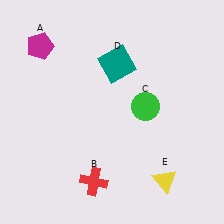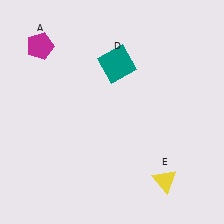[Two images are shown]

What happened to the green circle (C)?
The green circle (C) was removed in Image 2. It was in the top-right area of Image 1.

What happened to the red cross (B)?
The red cross (B) was removed in Image 2. It was in the bottom-left area of Image 1.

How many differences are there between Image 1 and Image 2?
There are 2 differences between the two images.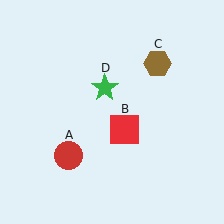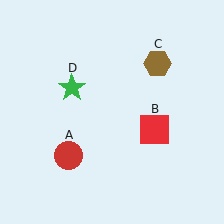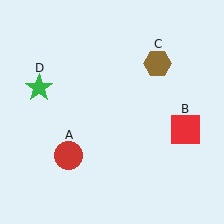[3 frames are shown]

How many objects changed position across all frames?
2 objects changed position: red square (object B), green star (object D).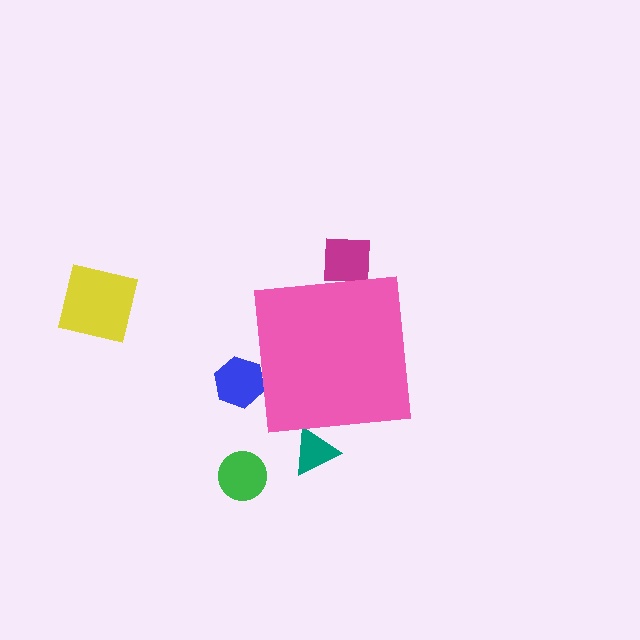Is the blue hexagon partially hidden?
Yes, the blue hexagon is partially hidden behind the pink square.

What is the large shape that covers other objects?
A pink square.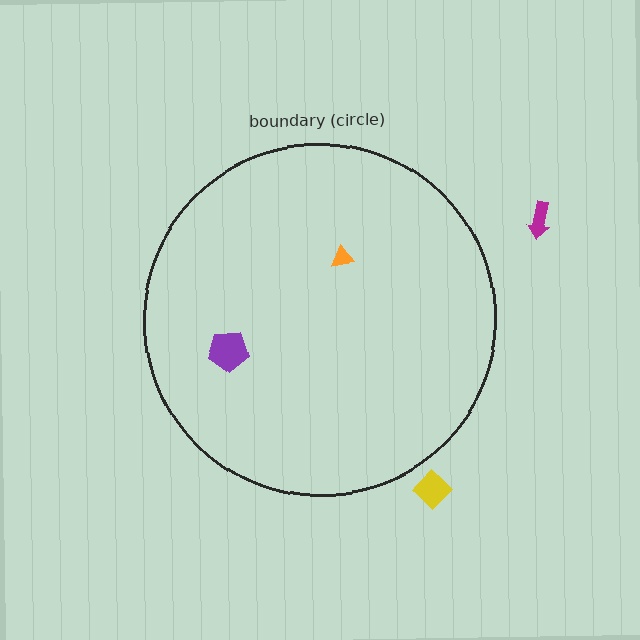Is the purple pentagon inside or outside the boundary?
Inside.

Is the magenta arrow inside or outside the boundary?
Outside.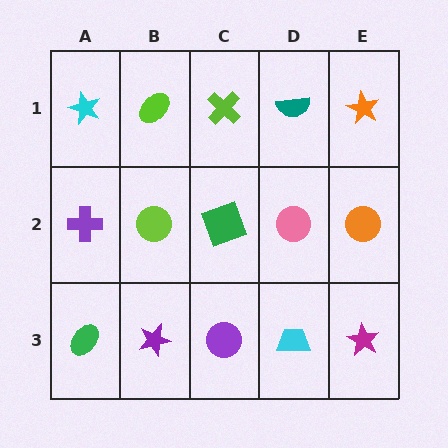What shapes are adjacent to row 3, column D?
A pink circle (row 2, column D), a purple circle (row 3, column C), a magenta star (row 3, column E).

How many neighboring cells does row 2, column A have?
3.